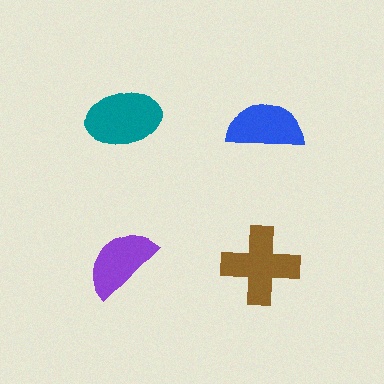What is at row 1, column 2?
A blue semicircle.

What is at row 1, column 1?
A teal ellipse.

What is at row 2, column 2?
A brown cross.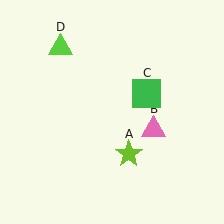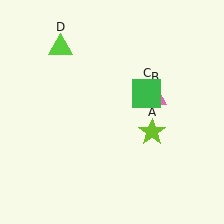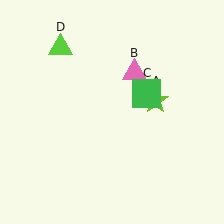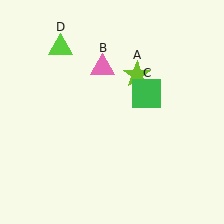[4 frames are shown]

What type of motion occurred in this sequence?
The lime star (object A), pink triangle (object B) rotated counterclockwise around the center of the scene.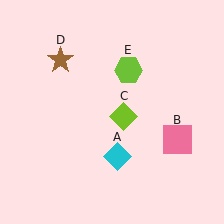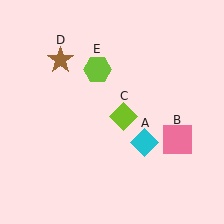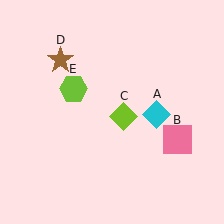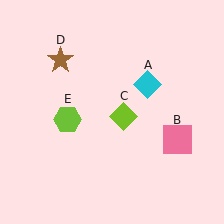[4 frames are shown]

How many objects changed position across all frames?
2 objects changed position: cyan diamond (object A), lime hexagon (object E).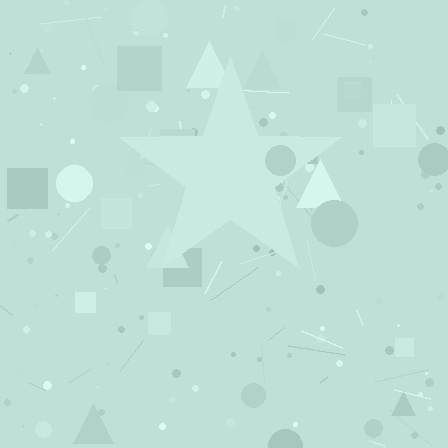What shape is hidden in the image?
A star is hidden in the image.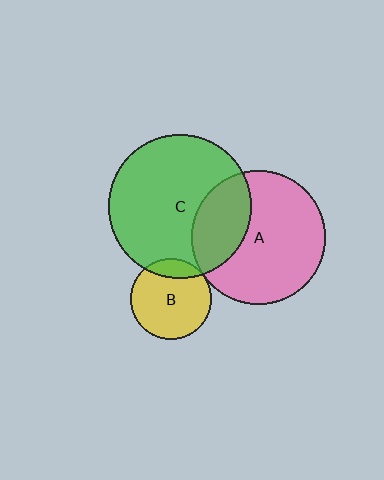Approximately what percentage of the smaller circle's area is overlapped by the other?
Approximately 15%.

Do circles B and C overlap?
Yes.